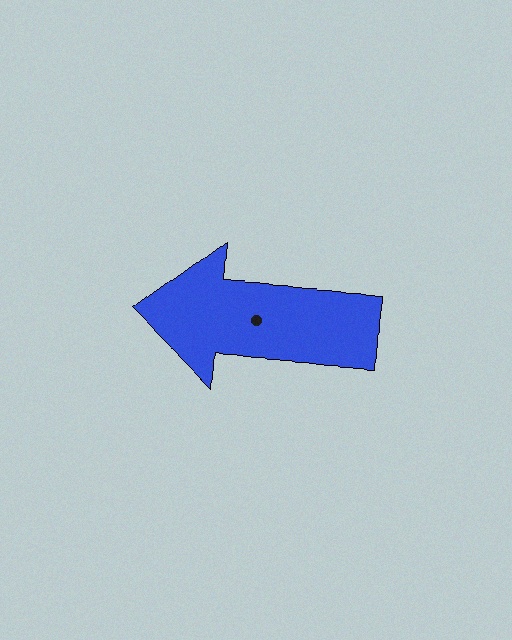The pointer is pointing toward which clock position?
Roughly 9 o'clock.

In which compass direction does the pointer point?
West.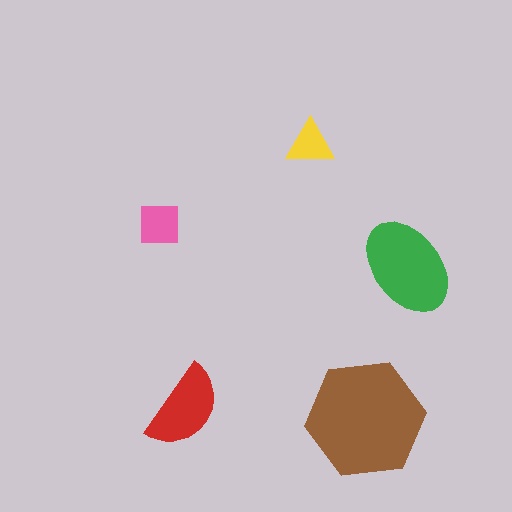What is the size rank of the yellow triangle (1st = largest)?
5th.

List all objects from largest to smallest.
The brown hexagon, the green ellipse, the red semicircle, the pink square, the yellow triangle.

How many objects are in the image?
There are 5 objects in the image.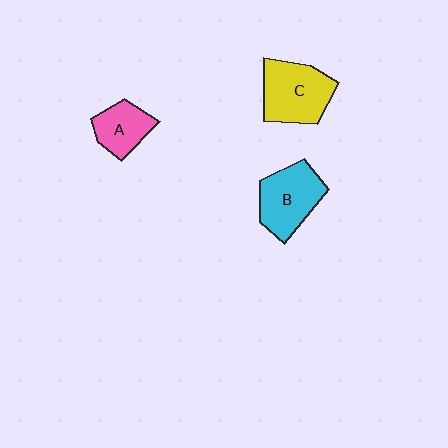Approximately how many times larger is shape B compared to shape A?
Approximately 1.5 times.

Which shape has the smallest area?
Shape A (pink).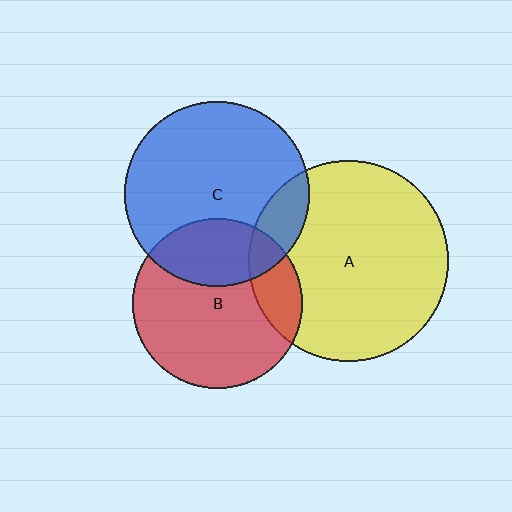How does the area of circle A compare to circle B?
Approximately 1.4 times.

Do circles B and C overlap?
Yes.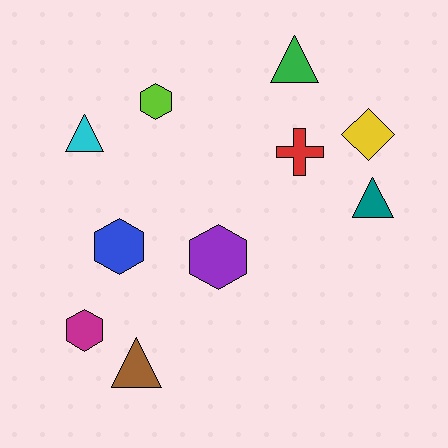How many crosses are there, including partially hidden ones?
There is 1 cross.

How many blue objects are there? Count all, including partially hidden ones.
There is 1 blue object.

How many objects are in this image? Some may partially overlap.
There are 10 objects.